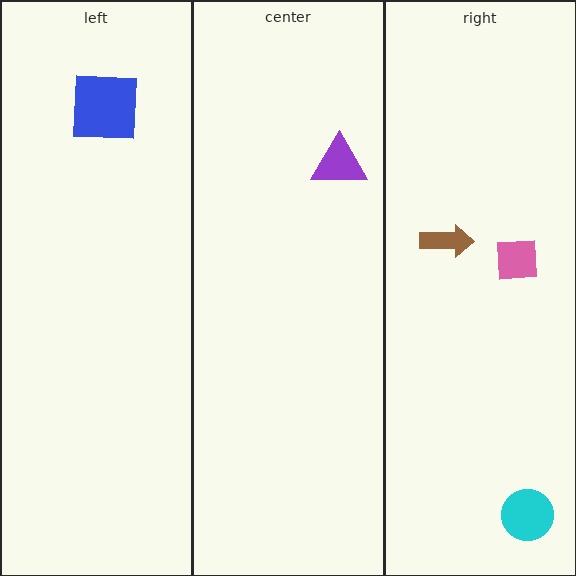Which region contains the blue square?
The left region.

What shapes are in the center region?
The purple triangle.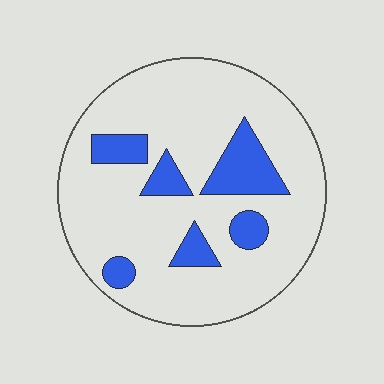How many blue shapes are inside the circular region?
6.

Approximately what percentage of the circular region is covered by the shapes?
Approximately 20%.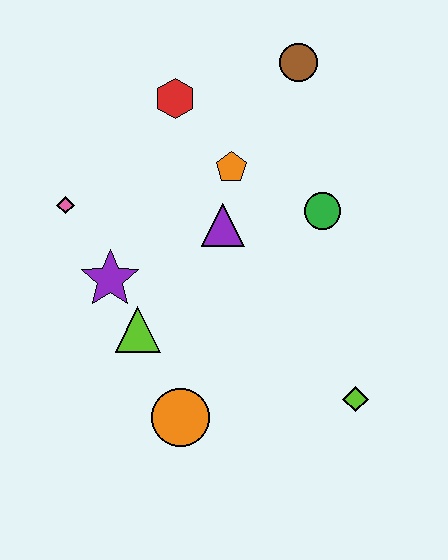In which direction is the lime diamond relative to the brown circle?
The lime diamond is below the brown circle.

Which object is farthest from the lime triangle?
The brown circle is farthest from the lime triangle.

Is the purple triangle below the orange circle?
No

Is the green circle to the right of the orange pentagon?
Yes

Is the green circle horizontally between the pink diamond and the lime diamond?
Yes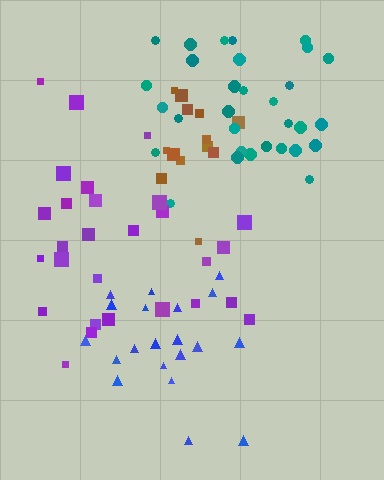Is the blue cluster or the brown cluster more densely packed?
Brown.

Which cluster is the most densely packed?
Brown.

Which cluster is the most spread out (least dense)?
Purple.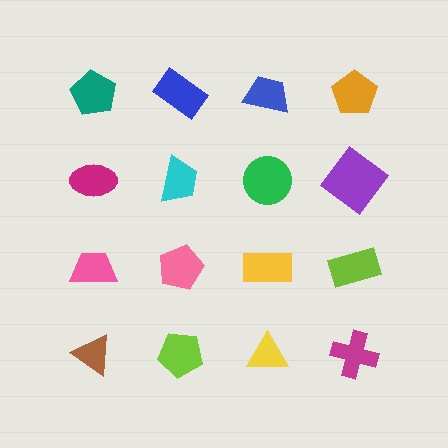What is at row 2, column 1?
A magenta ellipse.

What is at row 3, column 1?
A pink trapezoid.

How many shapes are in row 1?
4 shapes.